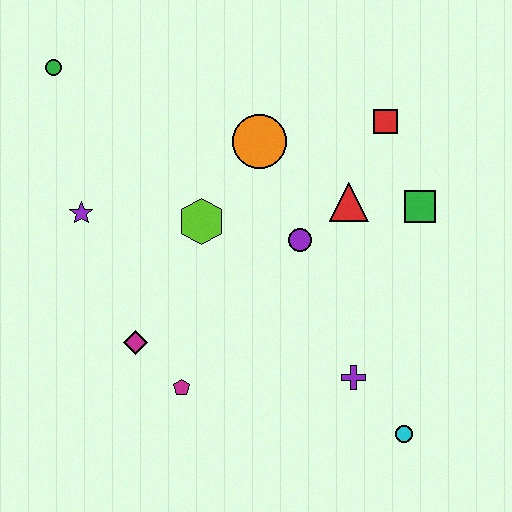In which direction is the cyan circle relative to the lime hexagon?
The cyan circle is below the lime hexagon.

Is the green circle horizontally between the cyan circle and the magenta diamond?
No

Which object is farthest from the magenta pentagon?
The green circle is farthest from the magenta pentagon.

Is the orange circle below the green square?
No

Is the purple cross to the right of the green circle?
Yes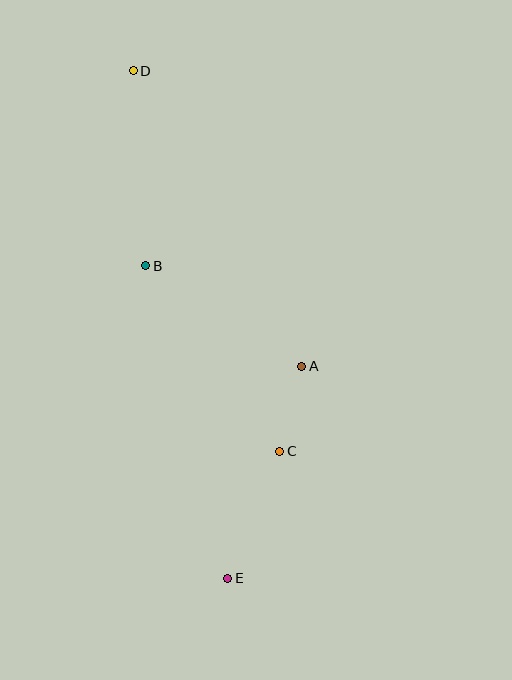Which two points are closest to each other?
Points A and C are closest to each other.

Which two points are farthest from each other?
Points D and E are farthest from each other.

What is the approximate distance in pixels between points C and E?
The distance between C and E is approximately 137 pixels.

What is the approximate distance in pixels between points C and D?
The distance between C and D is approximately 408 pixels.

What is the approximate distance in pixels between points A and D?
The distance between A and D is approximately 340 pixels.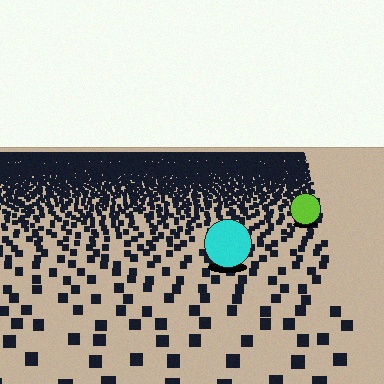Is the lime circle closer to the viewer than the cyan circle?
No. The cyan circle is closer — you can tell from the texture gradient: the ground texture is coarser near it.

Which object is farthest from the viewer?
The lime circle is farthest from the viewer. It appears smaller and the ground texture around it is denser.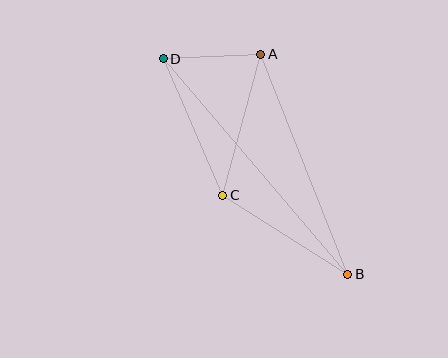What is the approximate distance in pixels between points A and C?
The distance between A and C is approximately 146 pixels.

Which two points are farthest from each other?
Points B and D are farthest from each other.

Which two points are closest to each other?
Points A and D are closest to each other.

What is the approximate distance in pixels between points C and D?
The distance between C and D is approximately 149 pixels.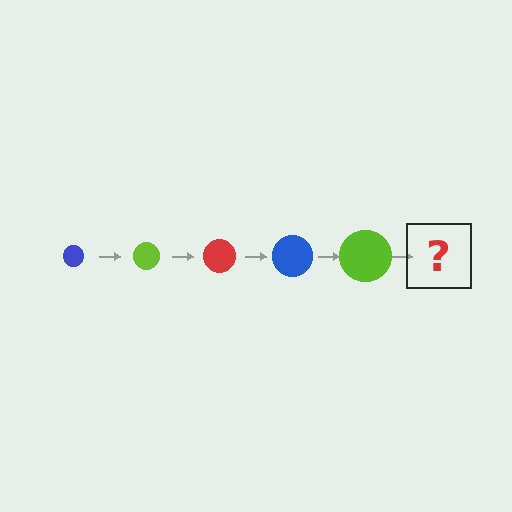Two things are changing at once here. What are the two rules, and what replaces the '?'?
The two rules are that the circle grows larger each step and the color cycles through blue, lime, and red. The '?' should be a red circle, larger than the previous one.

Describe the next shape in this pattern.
It should be a red circle, larger than the previous one.